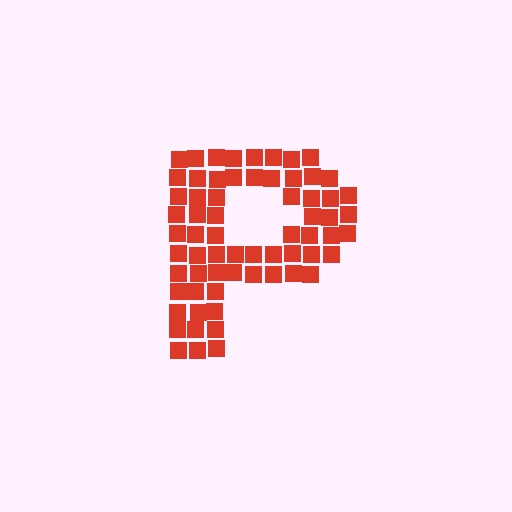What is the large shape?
The large shape is the letter P.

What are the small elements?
The small elements are squares.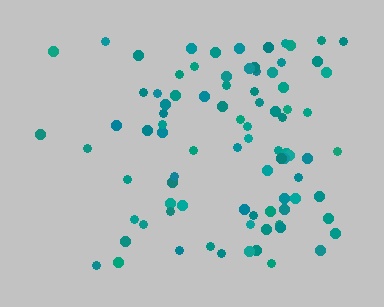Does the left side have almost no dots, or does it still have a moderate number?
Still a moderate number, just noticeably fewer than the right.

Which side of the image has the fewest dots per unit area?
The left.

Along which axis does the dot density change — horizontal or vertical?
Horizontal.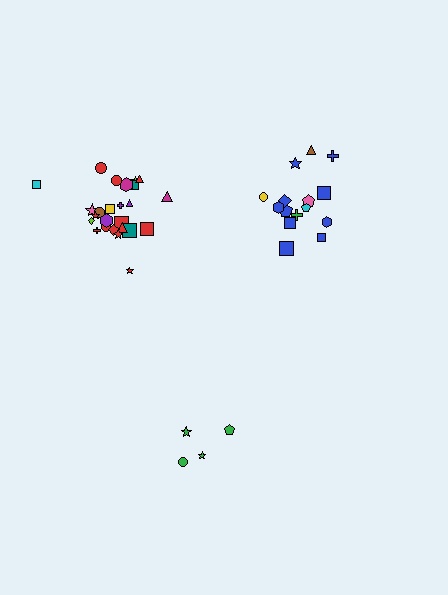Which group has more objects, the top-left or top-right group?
The top-left group.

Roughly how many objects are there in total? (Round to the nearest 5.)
Roughly 45 objects in total.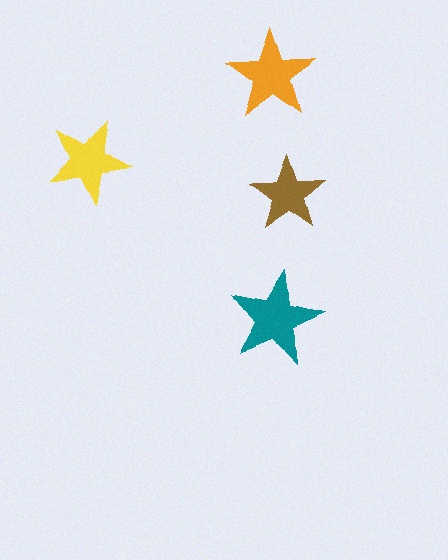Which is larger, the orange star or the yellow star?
The orange one.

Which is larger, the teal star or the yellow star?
The teal one.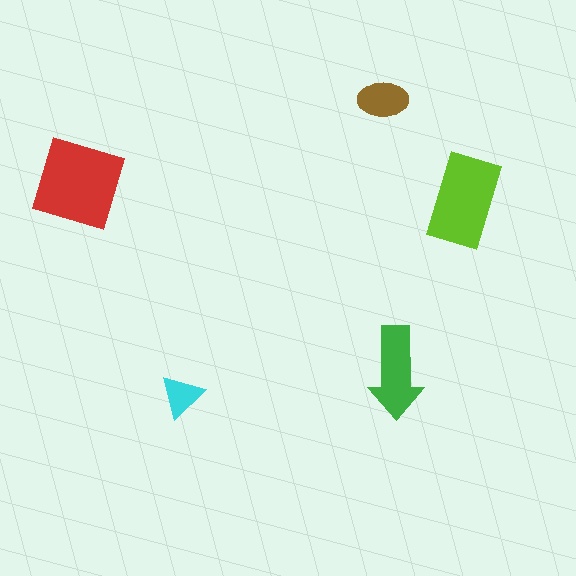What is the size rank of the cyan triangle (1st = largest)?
5th.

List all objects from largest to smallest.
The red diamond, the lime rectangle, the green arrow, the brown ellipse, the cyan triangle.